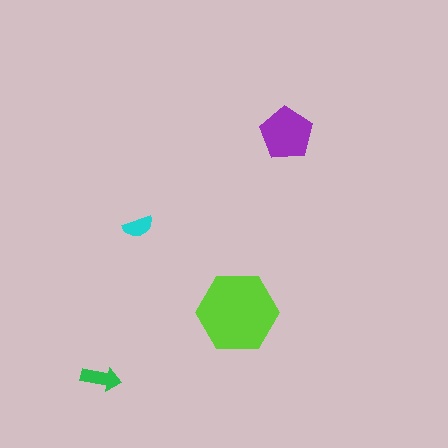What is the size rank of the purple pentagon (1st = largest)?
2nd.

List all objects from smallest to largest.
The cyan semicircle, the green arrow, the purple pentagon, the lime hexagon.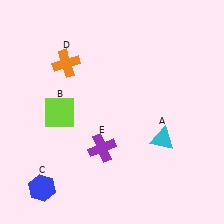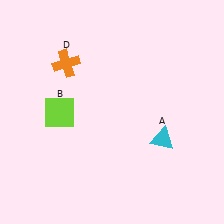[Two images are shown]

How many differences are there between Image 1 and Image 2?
There are 2 differences between the two images.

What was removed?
The purple cross (E), the blue hexagon (C) were removed in Image 2.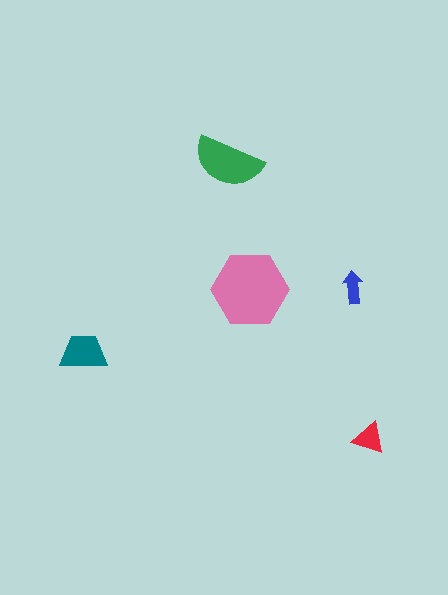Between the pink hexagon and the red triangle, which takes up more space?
The pink hexagon.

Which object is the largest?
The pink hexagon.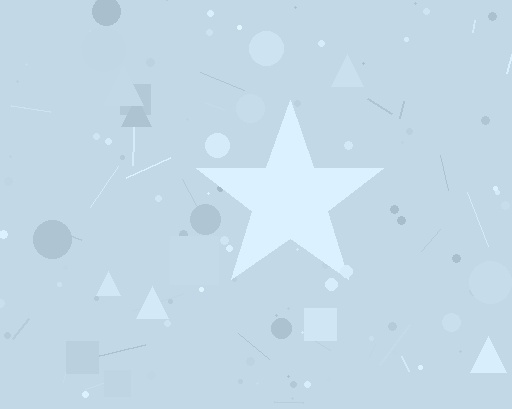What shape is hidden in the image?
A star is hidden in the image.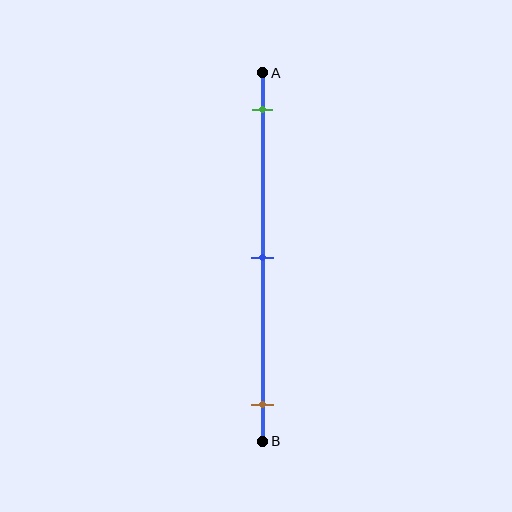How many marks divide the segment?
There are 3 marks dividing the segment.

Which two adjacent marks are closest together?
The green and blue marks are the closest adjacent pair.